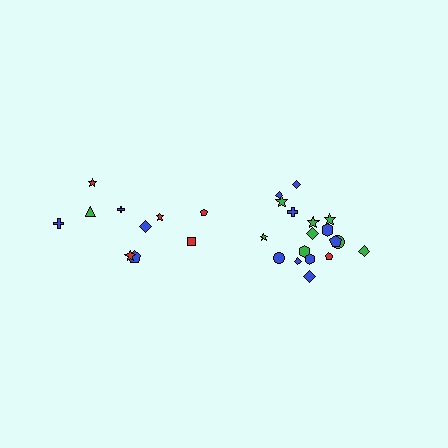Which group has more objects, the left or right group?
The right group.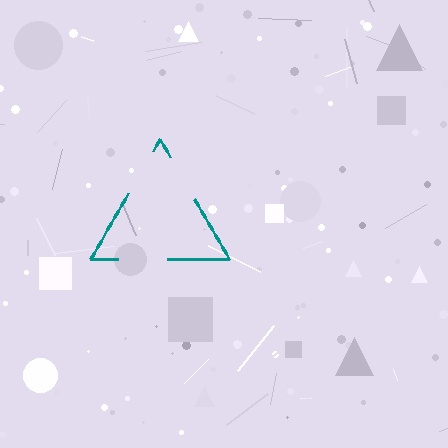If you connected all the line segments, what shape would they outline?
They would outline a triangle.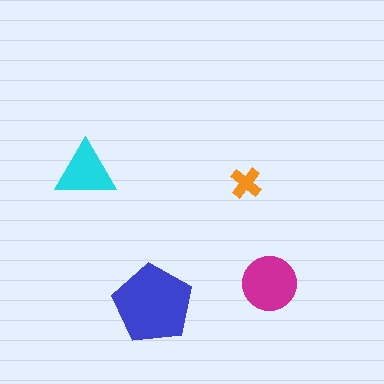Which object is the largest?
The blue pentagon.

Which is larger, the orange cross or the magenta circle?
The magenta circle.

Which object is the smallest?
The orange cross.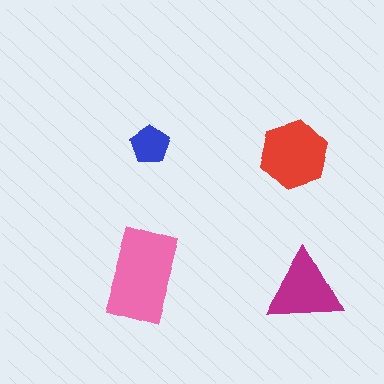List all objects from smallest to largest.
The blue pentagon, the magenta triangle, the red hexagon, the pink rectangle.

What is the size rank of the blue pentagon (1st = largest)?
4th.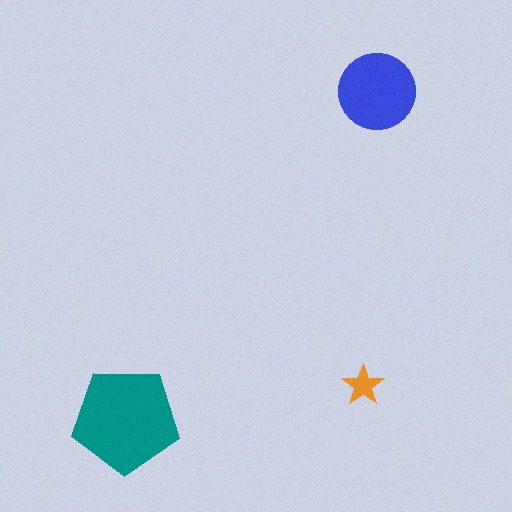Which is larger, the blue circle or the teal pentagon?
The teal pentagon.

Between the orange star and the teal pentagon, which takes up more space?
The teal pentagon.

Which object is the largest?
The teal pentagon.